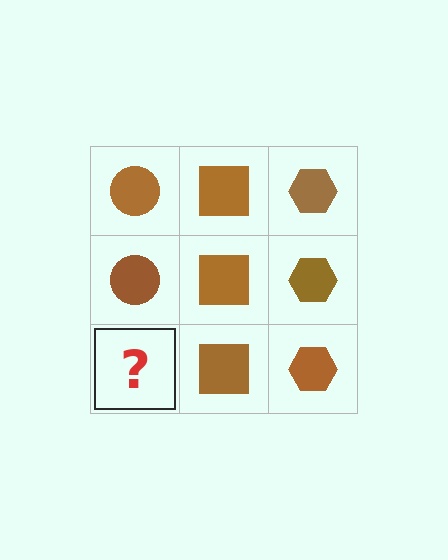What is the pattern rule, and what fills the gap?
The rule is that each column has a consistent shape. The gap should be filled with a brown circle.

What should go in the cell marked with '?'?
The missing cell should contain a brown circle.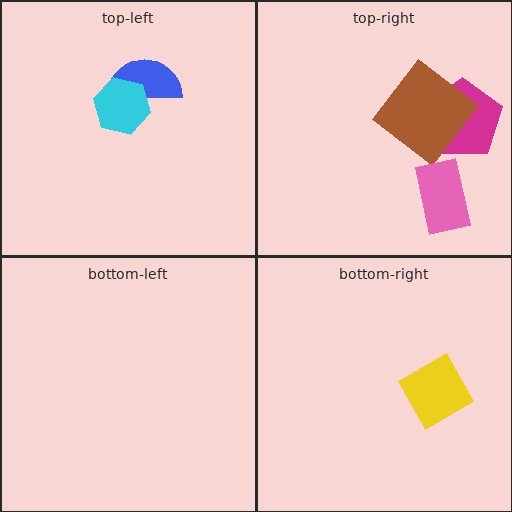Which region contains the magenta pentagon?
The top-right region.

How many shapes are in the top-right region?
3.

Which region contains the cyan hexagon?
The top-left region.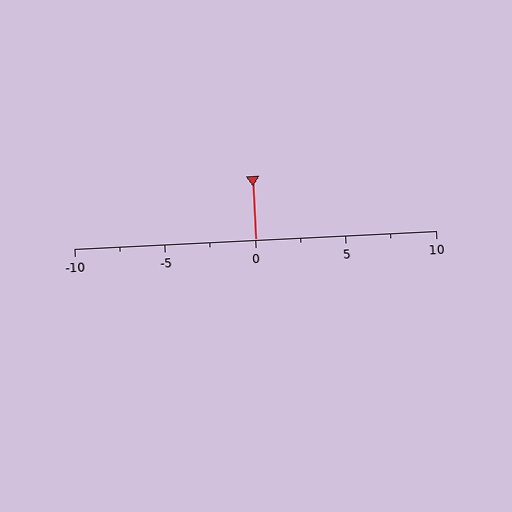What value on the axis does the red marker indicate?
The marker indicates approximately 0.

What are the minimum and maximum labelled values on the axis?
The axis runs from -10 to 10.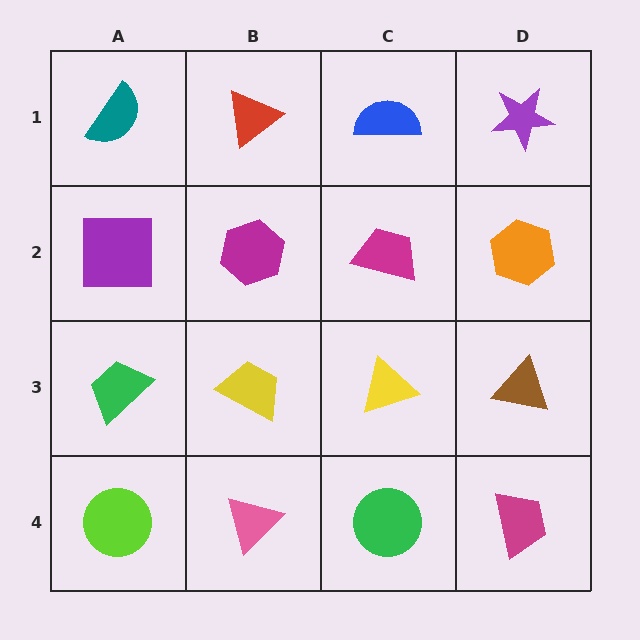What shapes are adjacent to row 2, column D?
A purple star (row 1, column D), a brown triangle (row 3, column D), a magenta trapezoid (row 2, column C).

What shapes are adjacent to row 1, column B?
A magenta hexagon (row 2, column B), a teal semicircle (row 1, column A), a blue semicircle (row 1, column C).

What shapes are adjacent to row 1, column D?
An orange hexagon (row 2, column D), a blue semicircle (row 1, column C).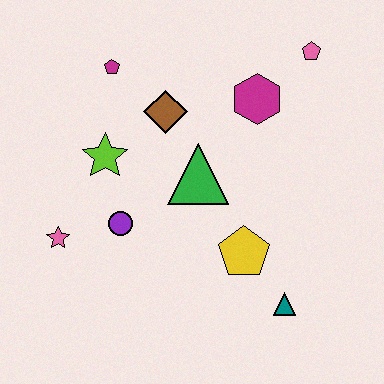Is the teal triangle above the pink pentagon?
No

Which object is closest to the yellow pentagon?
The teal triangle is closest to the yellow pentagon.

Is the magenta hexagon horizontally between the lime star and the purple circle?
No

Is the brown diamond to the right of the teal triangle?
No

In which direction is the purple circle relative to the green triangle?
The purple circle is to the left of the green triangle.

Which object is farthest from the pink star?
The pink pentagon is farthest from the pink star.